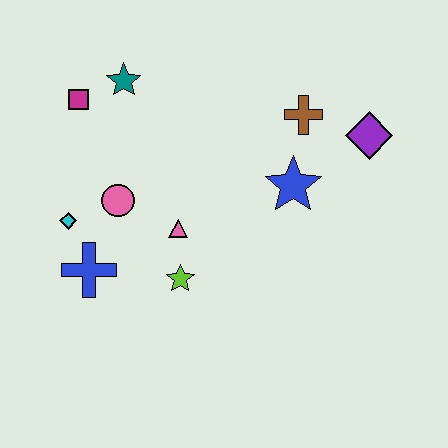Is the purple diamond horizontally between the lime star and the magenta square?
No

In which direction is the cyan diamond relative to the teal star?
The cyan diamond is below the teal star.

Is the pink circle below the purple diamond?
Yes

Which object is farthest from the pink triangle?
The purple diamond is farthest from the pink triangle.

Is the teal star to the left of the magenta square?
No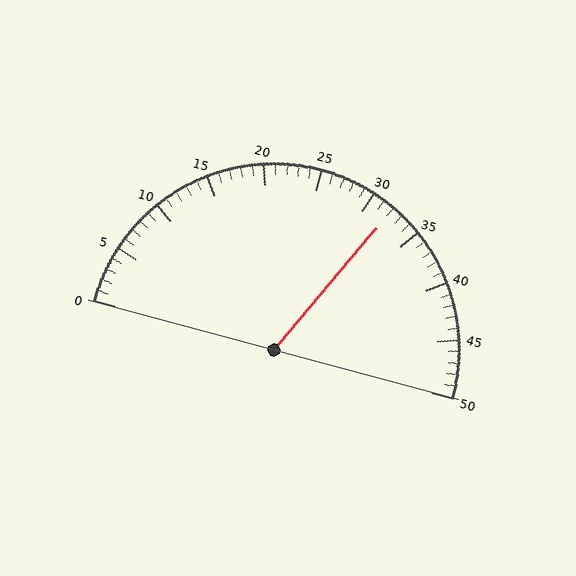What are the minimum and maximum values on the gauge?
The gauge ranges from 0 to 50.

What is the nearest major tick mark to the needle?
The nearest major tick mark is 30.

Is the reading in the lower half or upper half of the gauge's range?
The reading is in the upper half of the range (0 to 50).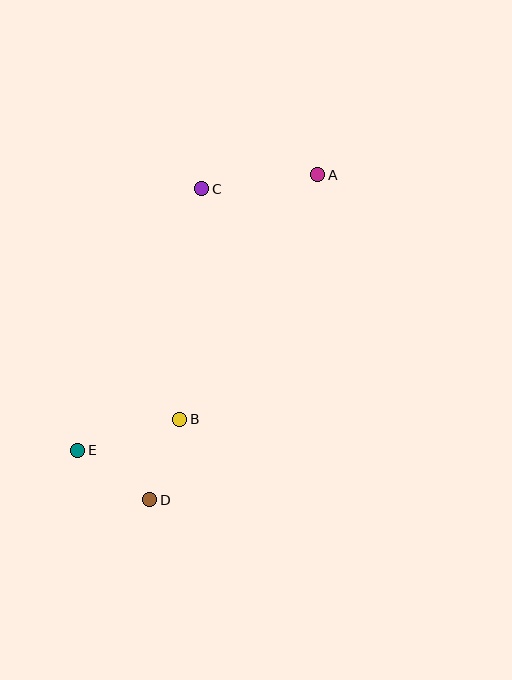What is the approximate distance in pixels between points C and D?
The distance between C and D is approximately 315 pixels.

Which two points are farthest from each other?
Points A and D are farthest from each other.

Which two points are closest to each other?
Points B and D are closest to each other.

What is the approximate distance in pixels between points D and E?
The distance between D and E is approximately 87 pixels.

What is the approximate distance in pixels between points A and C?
The distance between A and C is approximately 117 pixels.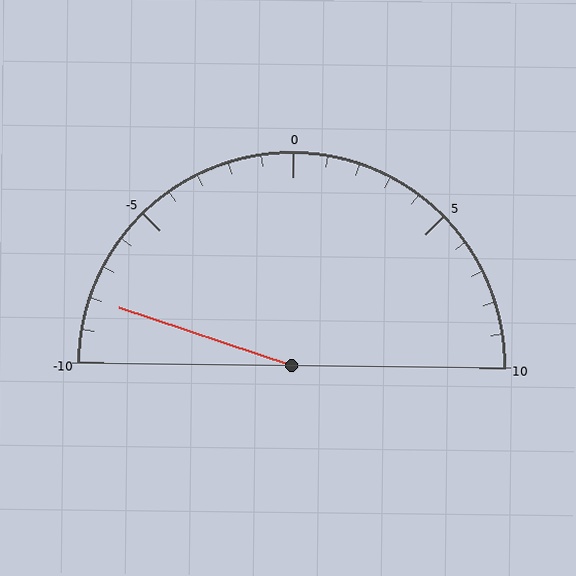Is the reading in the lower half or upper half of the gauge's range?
The reading is in the lower half of the range (-10 to 10).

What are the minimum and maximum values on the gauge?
The gauge ranges from -10 to 10.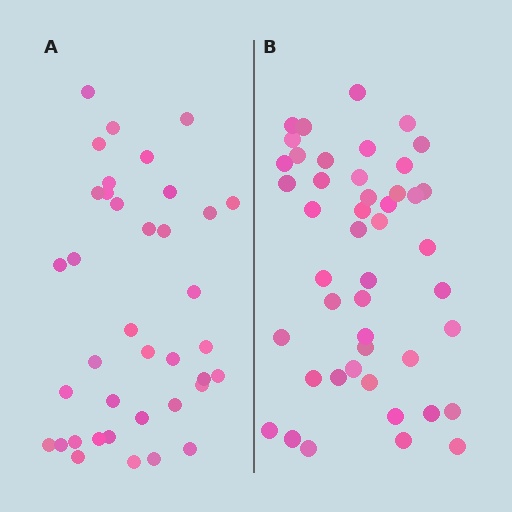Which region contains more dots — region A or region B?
Region B (the right region) has more dots.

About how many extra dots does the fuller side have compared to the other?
Region B has roughly 8 or so more dots than region A.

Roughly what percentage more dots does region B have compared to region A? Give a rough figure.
About 20% more.